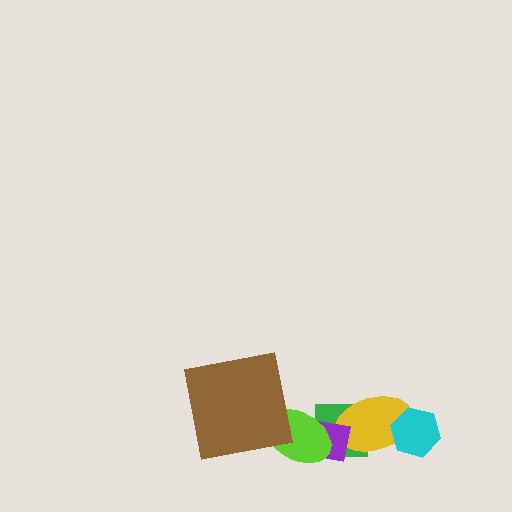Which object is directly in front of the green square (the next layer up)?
The yellow ellipse is directly in front of the green square.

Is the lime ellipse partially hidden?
Yes, it is partially covered by another shape.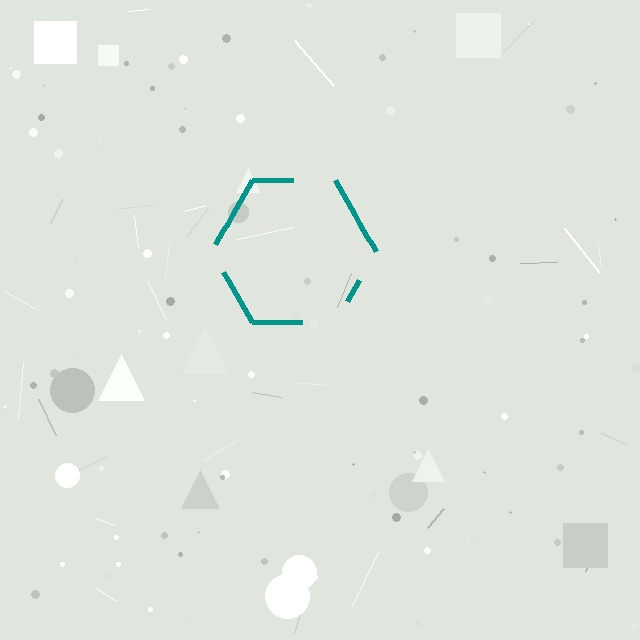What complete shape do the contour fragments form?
The contour fragments form a hexagon.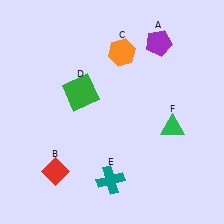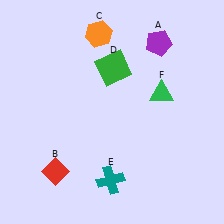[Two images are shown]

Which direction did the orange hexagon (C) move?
The orange hexagon (C) moved left.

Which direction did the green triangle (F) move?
The green triangle (F) moved up.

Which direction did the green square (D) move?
The green square (D) moved right.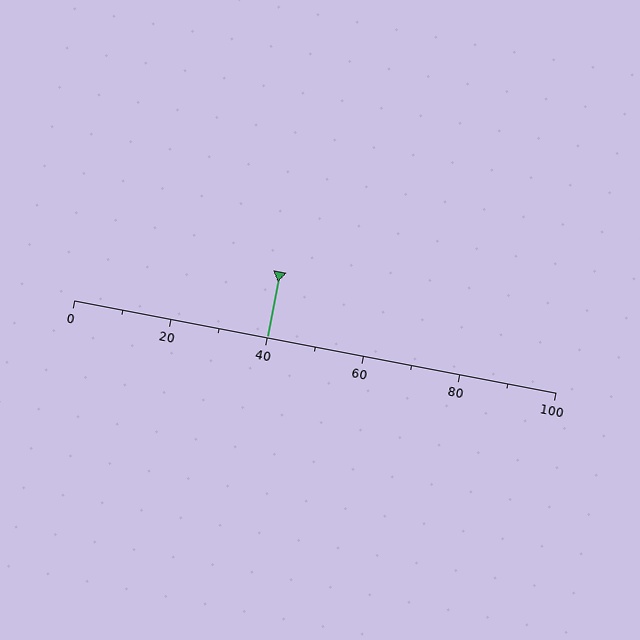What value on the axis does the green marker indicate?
The marker indicates approximately 40.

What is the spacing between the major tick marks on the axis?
The major ticks are spaced 20 apart.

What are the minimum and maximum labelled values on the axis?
The axis runs from 0 to 100.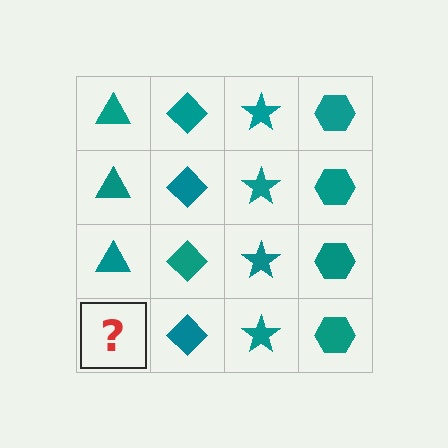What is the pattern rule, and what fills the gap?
The rule is that each column has a consistent shape. The gap should be filled with a teal triangle.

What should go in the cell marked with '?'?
The missing cell should contain a teal triangle.